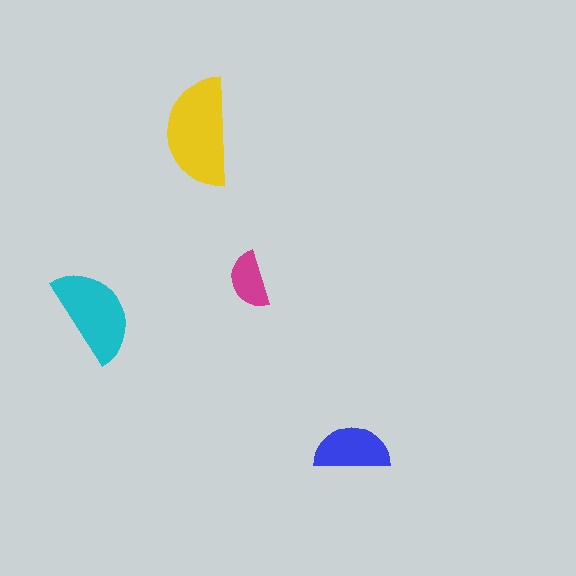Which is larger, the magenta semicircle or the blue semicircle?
The blue one.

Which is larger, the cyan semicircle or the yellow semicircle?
The yellow one.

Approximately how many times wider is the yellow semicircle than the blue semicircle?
About 1.5 times wider.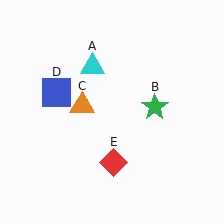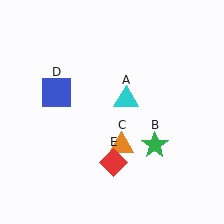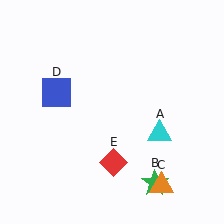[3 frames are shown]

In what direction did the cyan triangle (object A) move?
The cyan triangle (object A) moved down and to the right.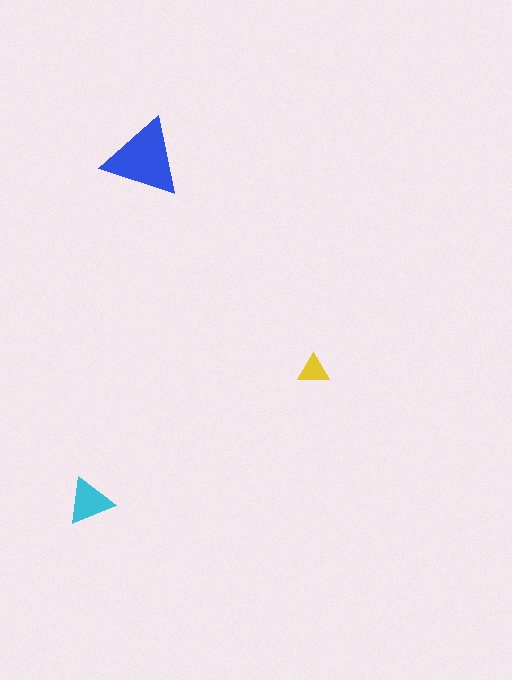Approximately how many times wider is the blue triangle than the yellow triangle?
About 2.5 times wider.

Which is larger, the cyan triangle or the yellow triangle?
The cyan one.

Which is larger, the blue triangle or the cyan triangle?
The blue one.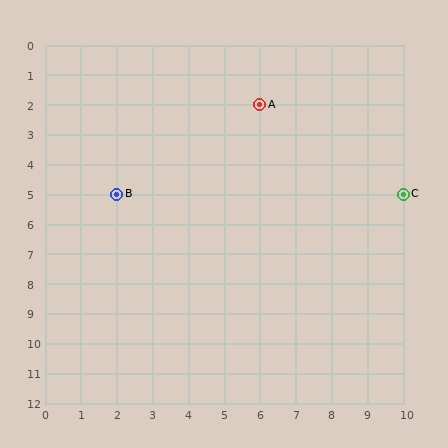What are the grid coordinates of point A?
Point A is at grid coordinates (6, 2).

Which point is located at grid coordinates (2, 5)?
Point B is at (2, 5).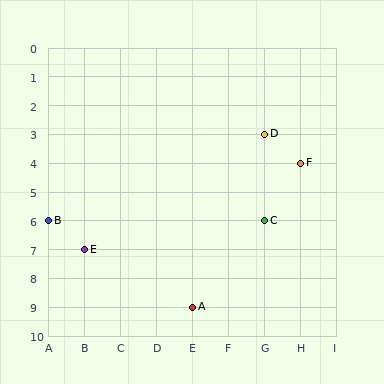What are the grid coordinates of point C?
Point C is at grid coordinates (G, 6).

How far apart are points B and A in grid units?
Points B and A are 4 columns and 3 rows apart (about 5.0 grid units diagonally).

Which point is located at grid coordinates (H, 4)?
Point F is at (H, 4).